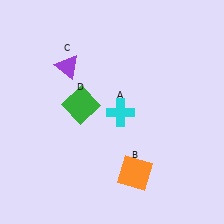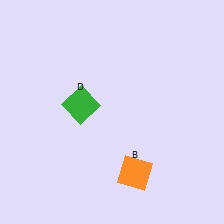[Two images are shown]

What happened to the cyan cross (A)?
The cyan cross (A) was removed in Image 2. It was in the bottom-right area of Image 1.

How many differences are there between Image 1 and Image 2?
There are 2 differences between the two images.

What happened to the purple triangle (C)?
The purple triangle (C) was removed in Image 2. It was in the top-left area of Image 1.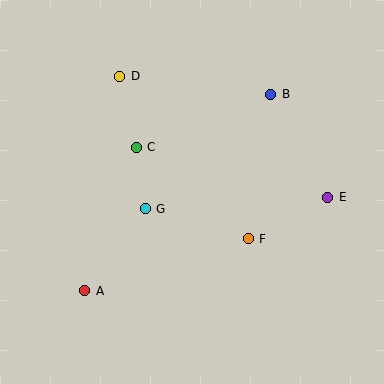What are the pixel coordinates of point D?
Point D is at (120, 76).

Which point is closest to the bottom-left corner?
Point A is closest to the bottom-left corner.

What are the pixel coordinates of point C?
Point C is at (136, 147).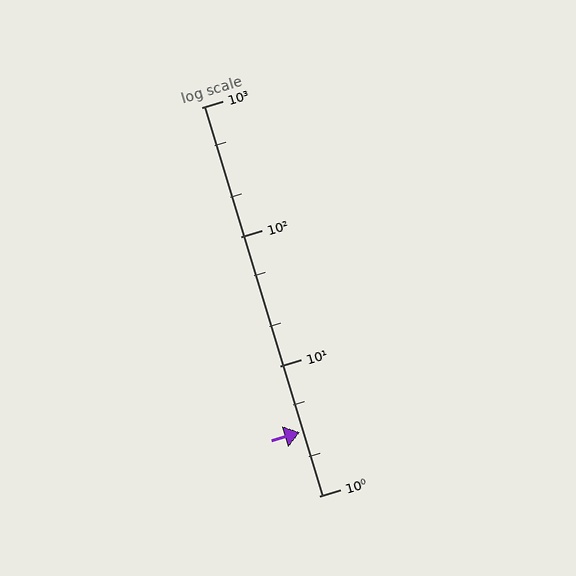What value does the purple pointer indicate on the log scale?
The pointer indicates approximately 3.1.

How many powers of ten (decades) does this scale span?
The scale spans 3 decades, from 1 to 1000.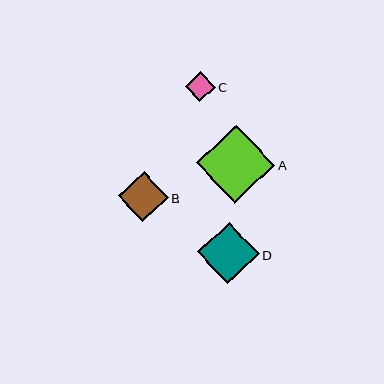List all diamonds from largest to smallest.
From largest to smallest: A, D, B, C.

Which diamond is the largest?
Diamond A is the largest with a size of approximately 78 pixels.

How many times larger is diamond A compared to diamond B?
Diamond A is approximately 1.6 times the size of diamond B.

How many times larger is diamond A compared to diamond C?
Diamond A is approximately 2.6 times the size of diamond C.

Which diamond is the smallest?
Diamond C is the smallest with a size of approximately 30 pixels.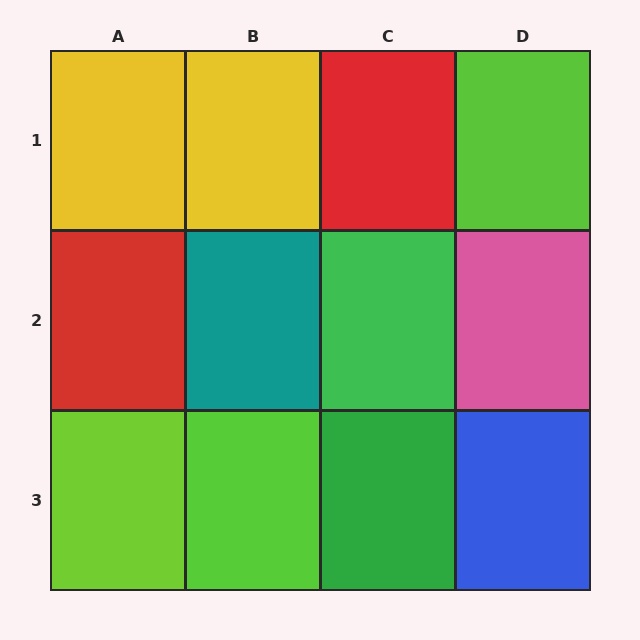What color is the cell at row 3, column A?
Lime.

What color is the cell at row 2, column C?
Green.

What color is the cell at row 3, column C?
Green.